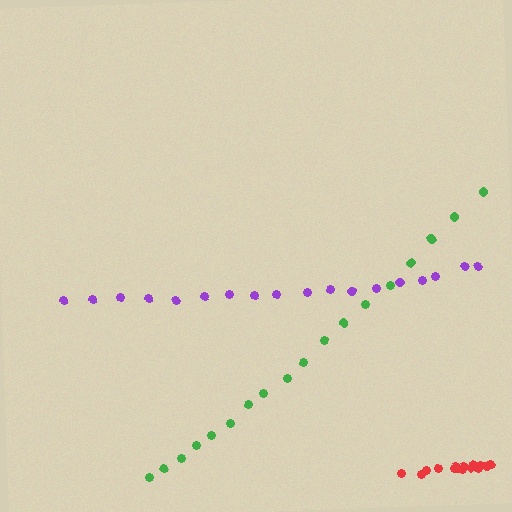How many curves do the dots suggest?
There are 3 distinct paths.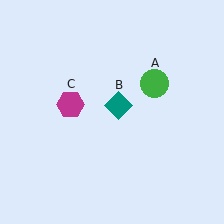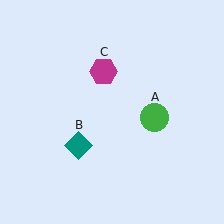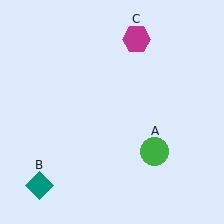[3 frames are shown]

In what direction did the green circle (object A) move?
The green circle (object A) moved down.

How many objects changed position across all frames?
3 objects changed position: green circle (object A), teal diamond (object B), magenta hexagon (object C).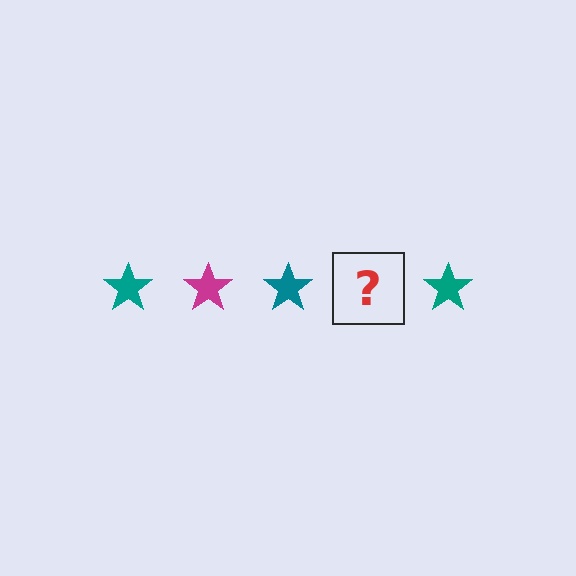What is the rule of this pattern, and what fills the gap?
The rule is that the pattern cycles through teal, magenta stars. The gap should be filled with a magenta star.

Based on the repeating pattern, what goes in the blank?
The blank should be a magenta star.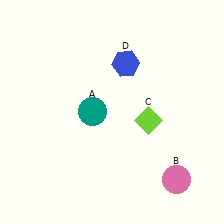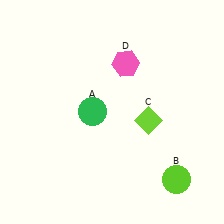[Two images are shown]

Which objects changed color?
A changed from teal to green. B changed from pink to lime. D changed from blue to pink.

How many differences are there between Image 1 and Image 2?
There are 3 differences between the two images.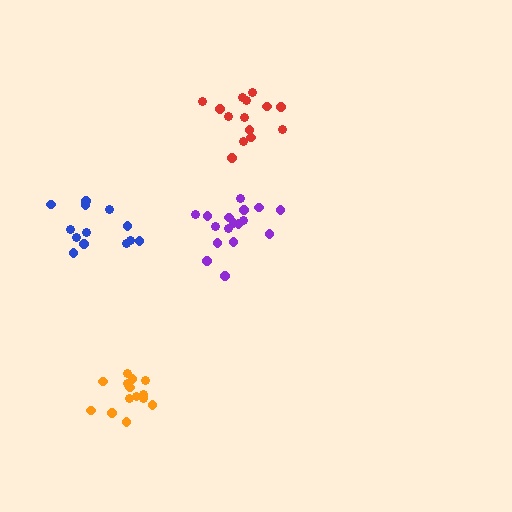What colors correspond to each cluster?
The clusters are colored: red, purple, orange, blue.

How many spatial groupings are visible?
There are 4 spatial groupings.